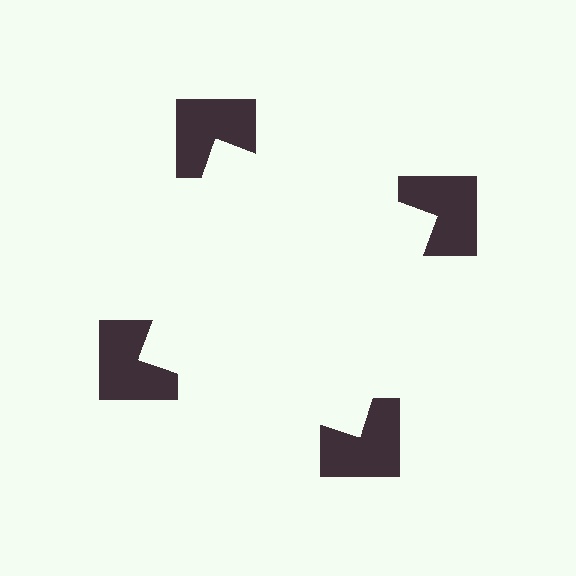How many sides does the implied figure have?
4 sides.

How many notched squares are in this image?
There are 4 — one at each vertex of the illusory square.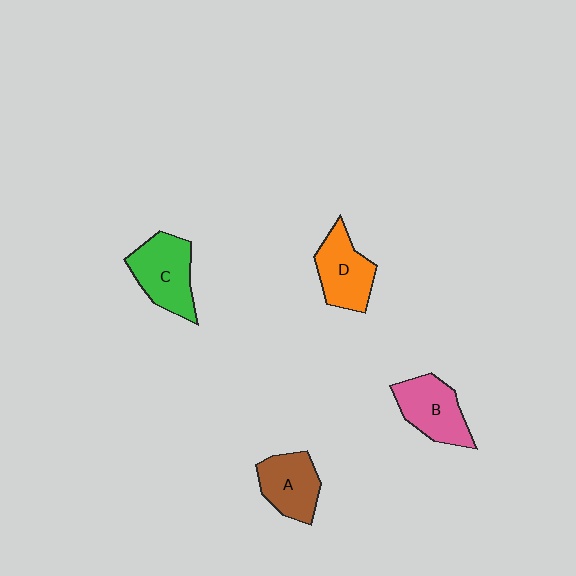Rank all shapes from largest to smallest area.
From largest to smallest: C (green), B (pink), D (orange), A (brown).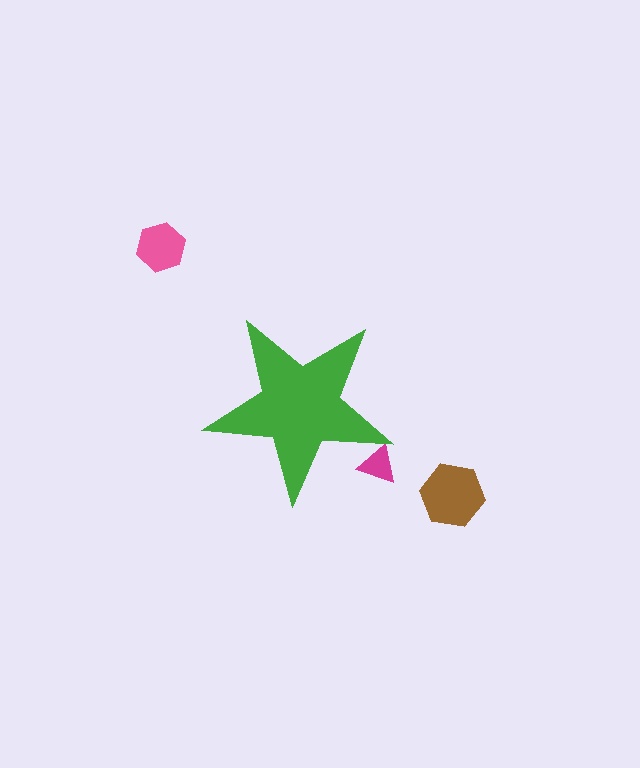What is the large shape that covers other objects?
A green star.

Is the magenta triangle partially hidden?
Yes, the magenta triangle is partially hidden behind the green star.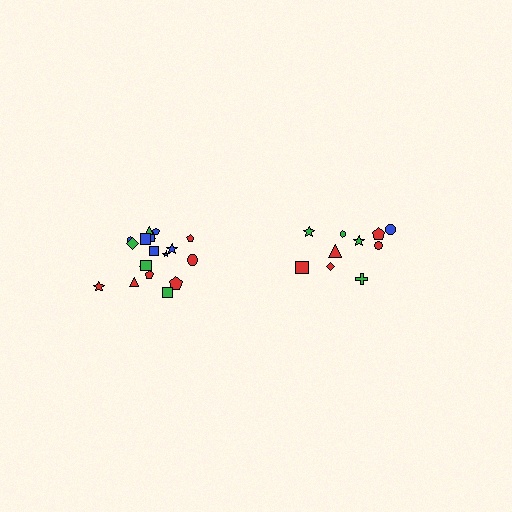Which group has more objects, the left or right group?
The left group.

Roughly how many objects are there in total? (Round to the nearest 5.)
Roughly 30 objects in total.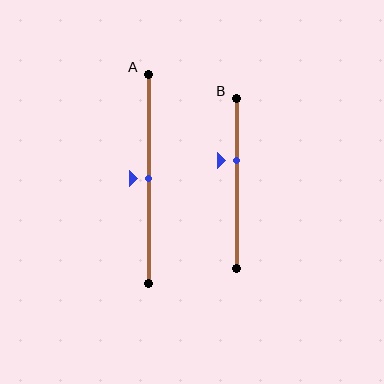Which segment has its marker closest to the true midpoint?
Segment A has its marker closest to the true midpoint.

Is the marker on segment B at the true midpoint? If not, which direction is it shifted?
No, the marker on segment B is shifted upward by about 13% of the segment length.